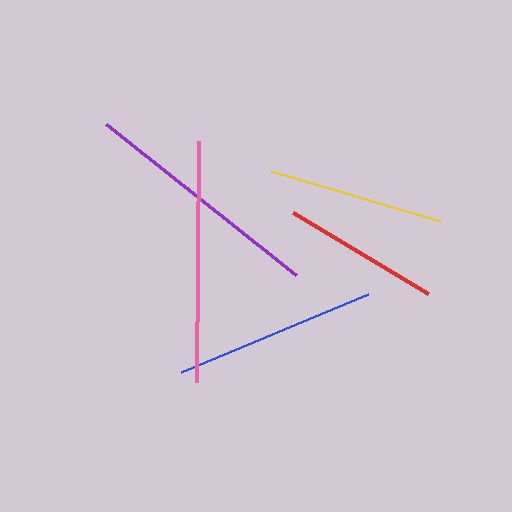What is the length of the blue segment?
The blue segment is approximately 203 pixels long.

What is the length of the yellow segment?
The yellow segment is approximately 176 pixels long.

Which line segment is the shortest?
The red line is the shortest at approximately 158 pixels.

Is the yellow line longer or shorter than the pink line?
The pink line is longer than the yellow line.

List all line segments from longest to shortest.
From longest to shortest: purple, pink, blue, yellow, red.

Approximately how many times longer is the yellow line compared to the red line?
The yellow line is approximately 1.1 times the length of the red line.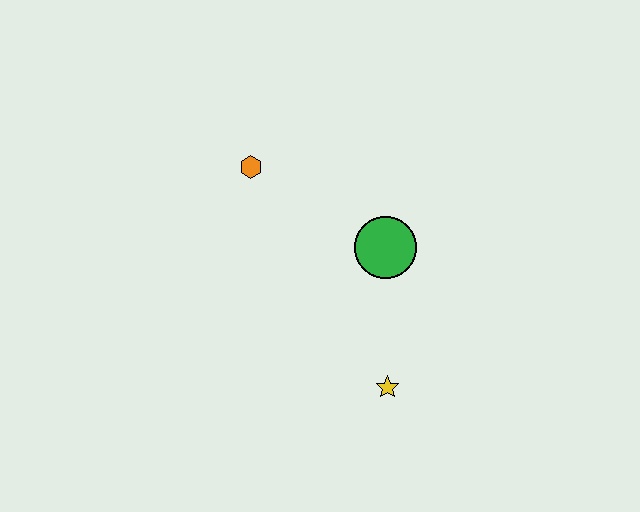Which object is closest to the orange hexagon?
The green circle is closest to the orange hexagon.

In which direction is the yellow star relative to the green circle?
The yellow star is below the green circle.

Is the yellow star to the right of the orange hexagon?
Yes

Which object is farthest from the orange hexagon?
The yellow star is farthest from the orange hexagon.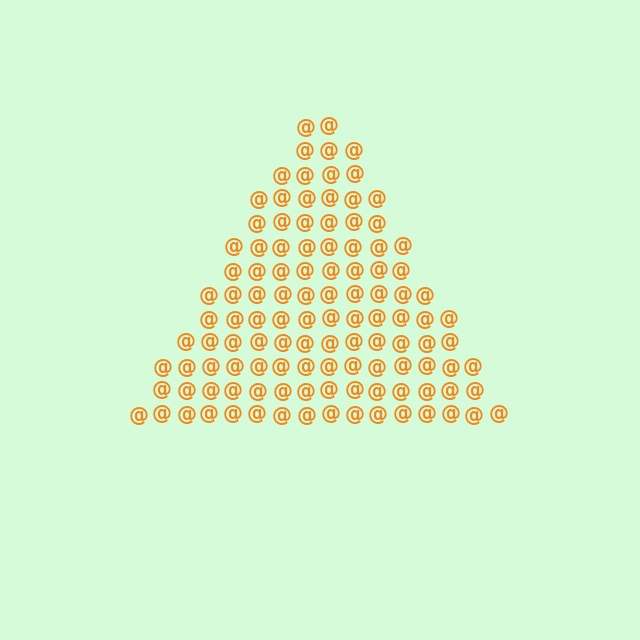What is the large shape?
The large shape is a triangle.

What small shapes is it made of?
It is made of small at signs.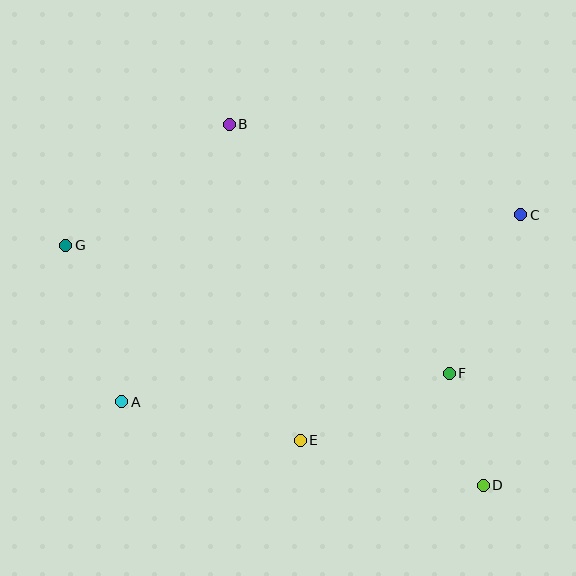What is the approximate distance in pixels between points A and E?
The distance between A and E is approximately 183 pixels.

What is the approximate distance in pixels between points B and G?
The distance between B and G is approximately 204 pixels.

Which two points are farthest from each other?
Points D and G are farthest from each other.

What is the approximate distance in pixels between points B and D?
The distance between B and D is approximately 442 pixels.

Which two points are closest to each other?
Points D and F are closest to each other.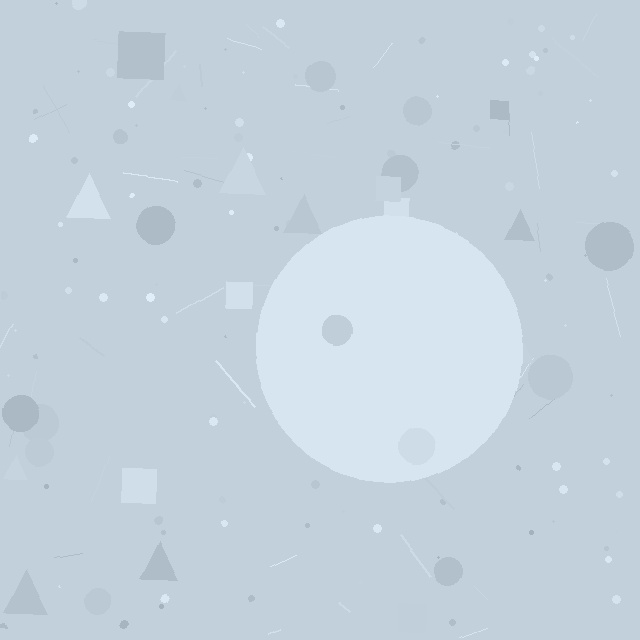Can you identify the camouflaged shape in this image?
The camouflaged shape is a circle.